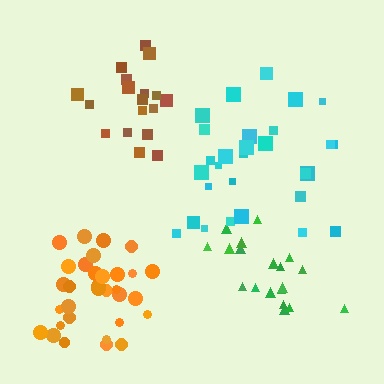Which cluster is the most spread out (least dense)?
Cyan.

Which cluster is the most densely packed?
Orange.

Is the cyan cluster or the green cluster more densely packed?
Green.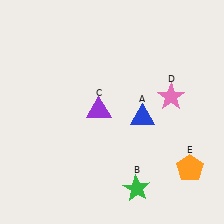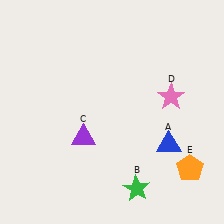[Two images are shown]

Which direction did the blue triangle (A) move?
The blue triangle (A) moved down.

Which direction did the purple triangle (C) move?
The purple triangle (C) moved down.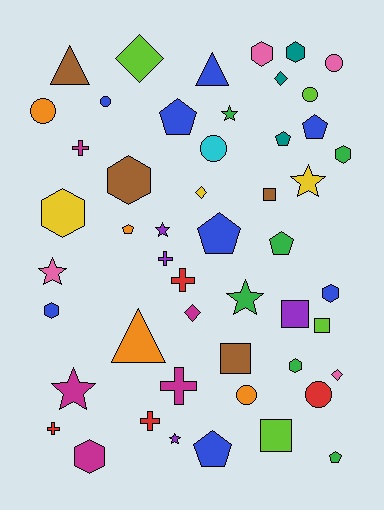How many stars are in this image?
There are 7 stars.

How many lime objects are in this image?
There are 4 lime objects.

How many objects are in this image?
There are 50 objects.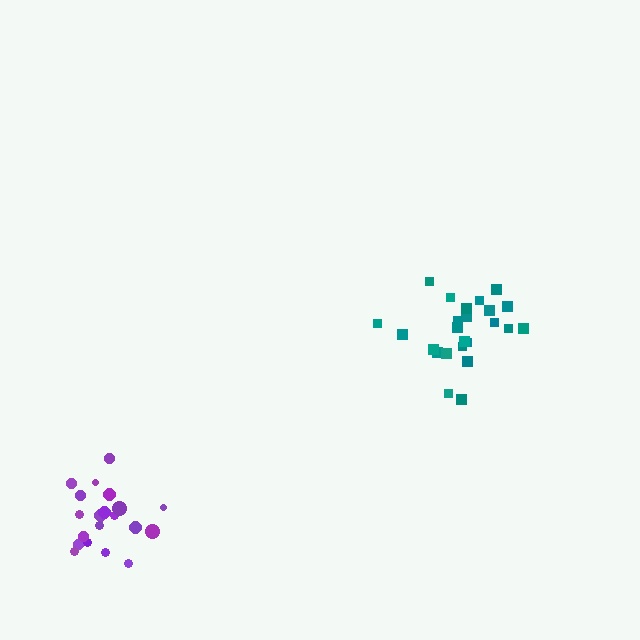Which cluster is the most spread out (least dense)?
Purple.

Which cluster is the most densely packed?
Teal.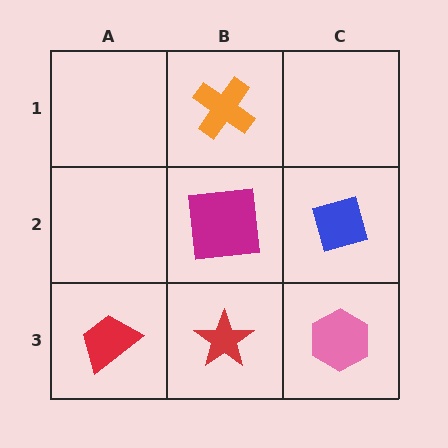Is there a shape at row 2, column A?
No, that cell is empty.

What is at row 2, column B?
A magenta square.